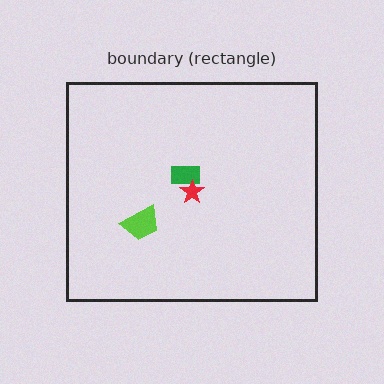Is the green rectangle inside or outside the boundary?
Inside.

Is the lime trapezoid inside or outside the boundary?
Inside.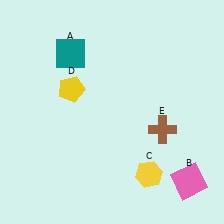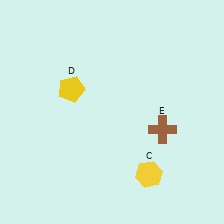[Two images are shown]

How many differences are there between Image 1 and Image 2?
There are 2 differences between the two images.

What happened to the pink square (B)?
The pink square (B) was removed in Image 2. It was in the bottom-right area of Image 1.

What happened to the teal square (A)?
The teal square (A) was removed in Image 2. It was in the top-left area of Image 1.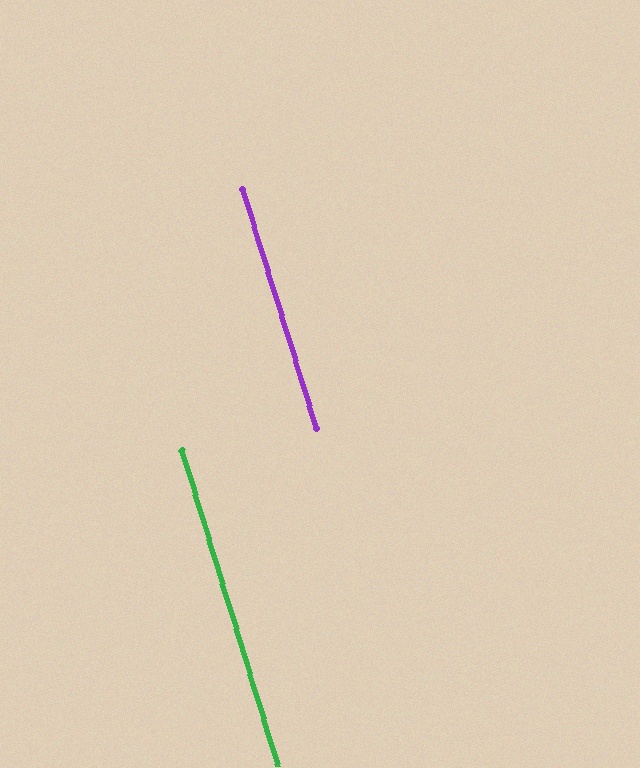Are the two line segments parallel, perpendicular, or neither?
Parallel — their directions differ by only 0.1°.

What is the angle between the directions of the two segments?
Approximately 0 degrees.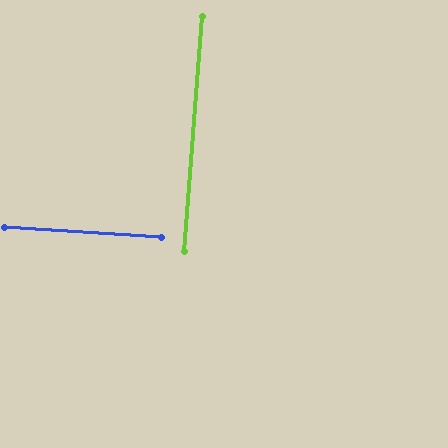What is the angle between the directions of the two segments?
Approximately 89 degrees.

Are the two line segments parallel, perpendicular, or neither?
Perpendicular — they meet at approximately 89°.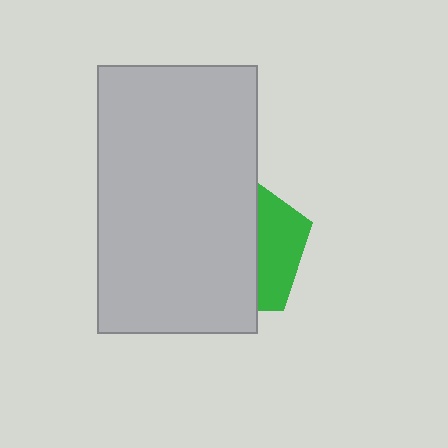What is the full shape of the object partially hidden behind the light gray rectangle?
The partially hidden object is a green pentagon.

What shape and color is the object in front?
The object in front is a light gray rectangle.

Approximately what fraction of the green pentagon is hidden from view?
Roughly 69% of the green pentagon is hidden behind the light gray rectangle.